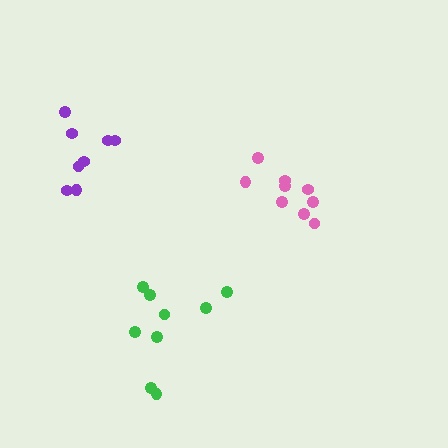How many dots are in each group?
Group 1: 9 dots, Group 2: 8 dots, Group 3: 9 dots (26 total).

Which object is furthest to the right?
The pink cluster is rightmost.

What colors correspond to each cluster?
The clusters are colored: pink, purple, green.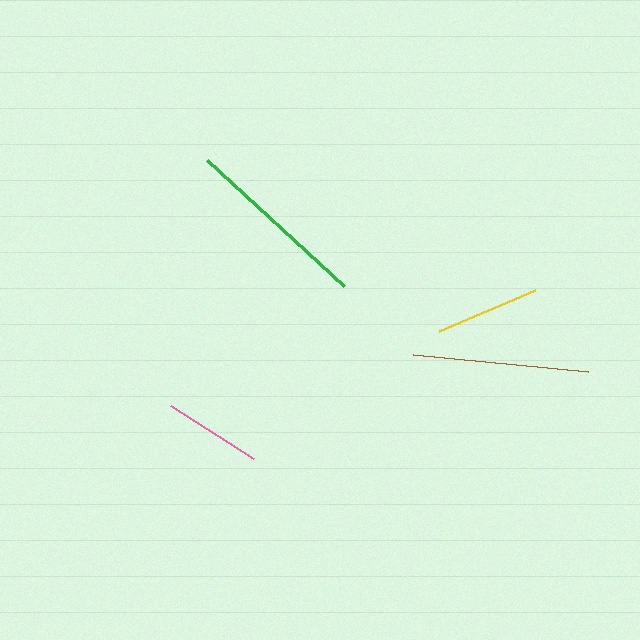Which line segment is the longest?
The green line is the longest at approximately 186 pixels.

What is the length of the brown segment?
The brown segment is approximately 176 pixels long.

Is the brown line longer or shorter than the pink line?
The brown line is longer than the pink line.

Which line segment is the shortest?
The pink line is the shortest at approximately 99 pixels.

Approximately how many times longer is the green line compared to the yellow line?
The green line is approximately 1.8 times the length of the yellow line.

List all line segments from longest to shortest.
From longest to shortest: green, brown, yellow, pink.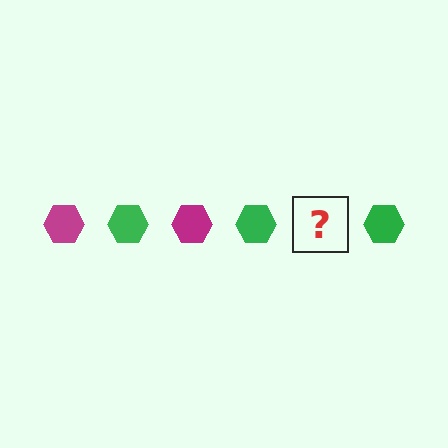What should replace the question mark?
The question mark should be replaced with a magenta hexagon.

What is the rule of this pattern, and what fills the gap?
The rule is that the pattern cycles through magenta, green hexagons. The gap should be filled with a magenta hexagon.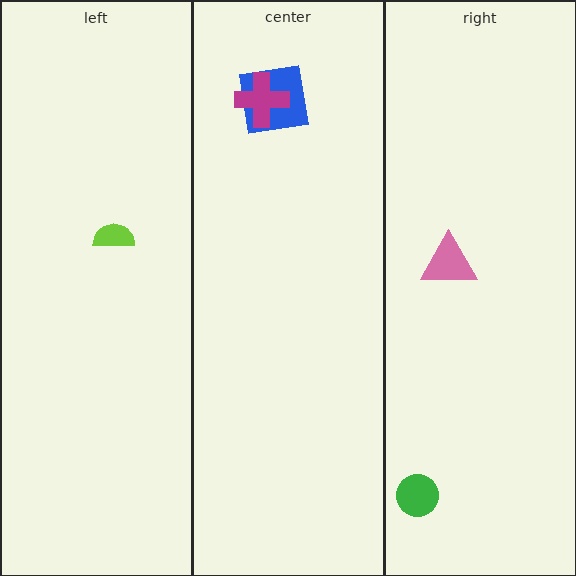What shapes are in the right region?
The pink triangle, the green circle.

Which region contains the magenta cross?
The center region.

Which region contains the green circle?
The right region.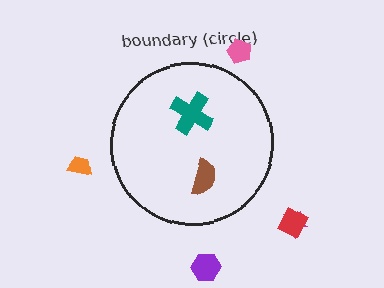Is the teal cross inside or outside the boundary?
Inside.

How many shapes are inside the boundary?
2 inside, 5 outside.